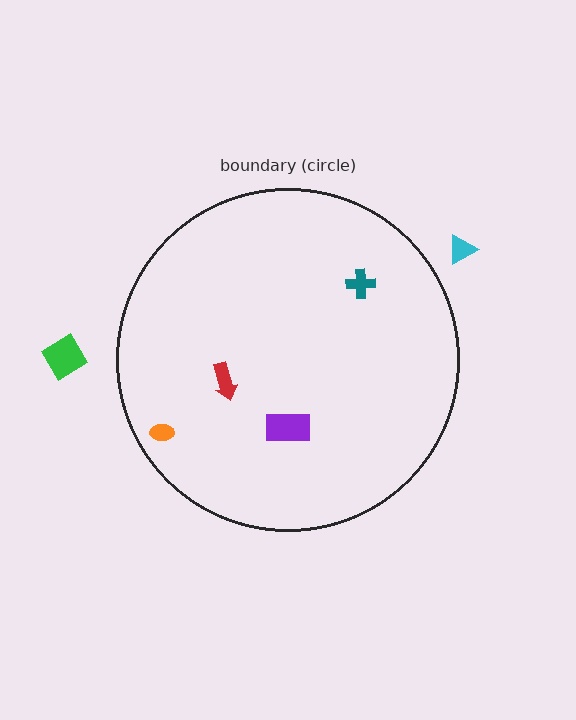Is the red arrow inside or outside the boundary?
Inside.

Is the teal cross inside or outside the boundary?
Inside.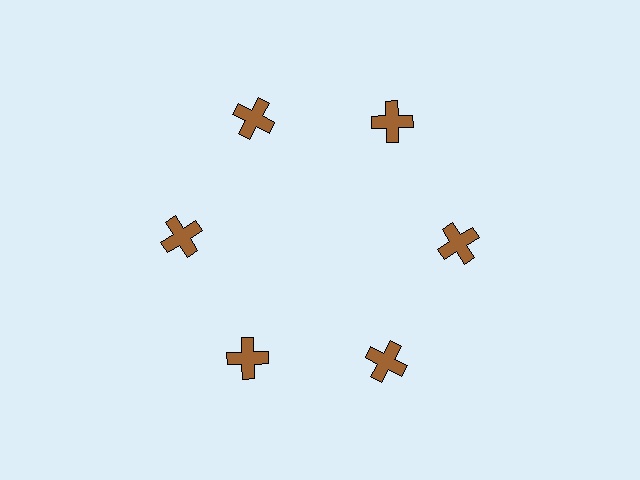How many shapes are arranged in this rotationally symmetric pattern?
There are 6 shapes, arranged in 6 groups of 1.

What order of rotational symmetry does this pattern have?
This pattern has 6-fold rotational symmetry.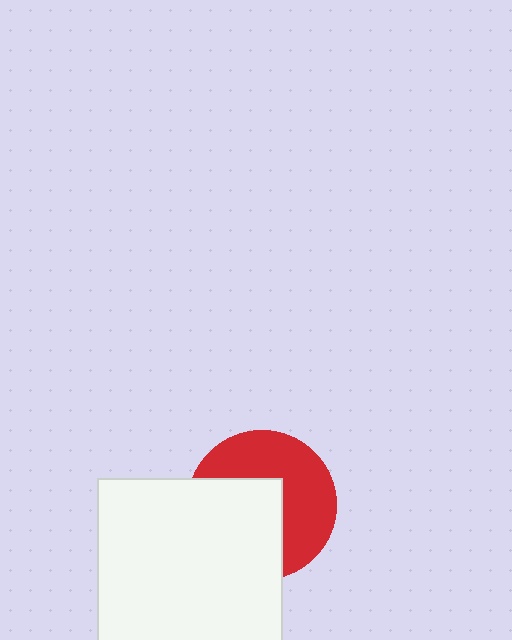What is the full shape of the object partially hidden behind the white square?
The partially hidden object is a red circle.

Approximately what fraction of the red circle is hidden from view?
Roughly 49% of the red circle is hidden behind the white square.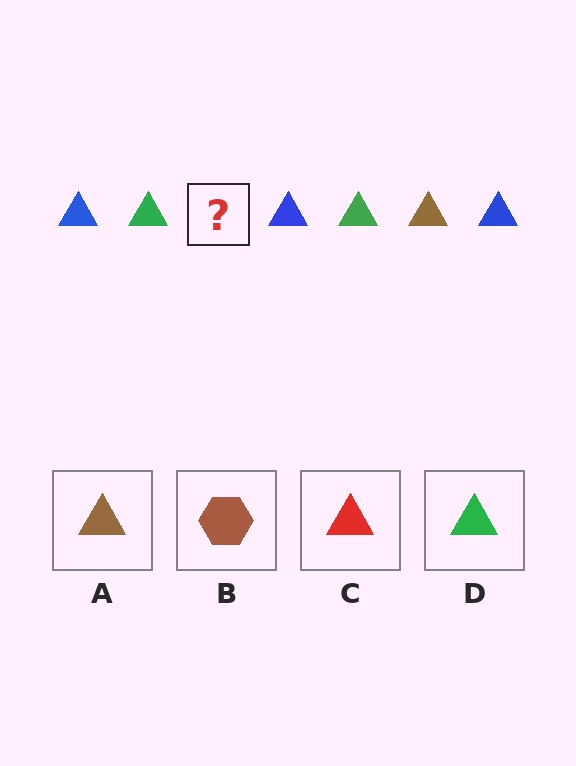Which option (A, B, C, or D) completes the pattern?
A.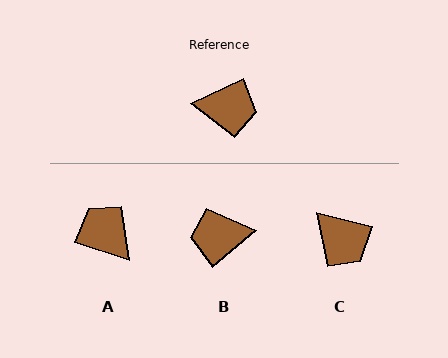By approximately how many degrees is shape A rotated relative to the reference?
Approximately 136 degrees counter-clockwise.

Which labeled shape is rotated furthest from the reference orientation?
B, about 166 degrees away.